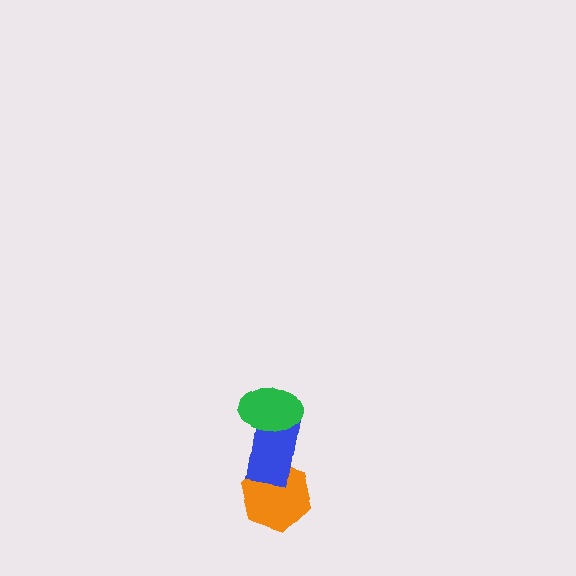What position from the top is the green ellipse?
The green ellipse is 1st from the top.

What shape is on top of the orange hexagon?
The blue rectangle is on top of the orange hexagon.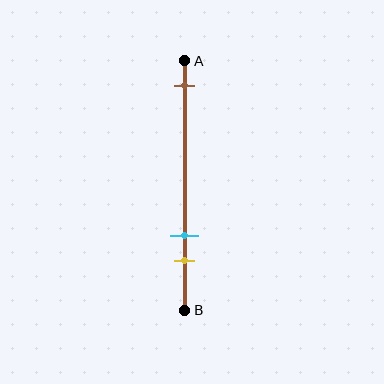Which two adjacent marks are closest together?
The cyan and yellow marks are the closest adjacent pair.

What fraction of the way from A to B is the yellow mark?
The yellow mark is approximately 80% (0.8) of the way from A to B.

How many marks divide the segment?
There are 3 marks dividing the segment.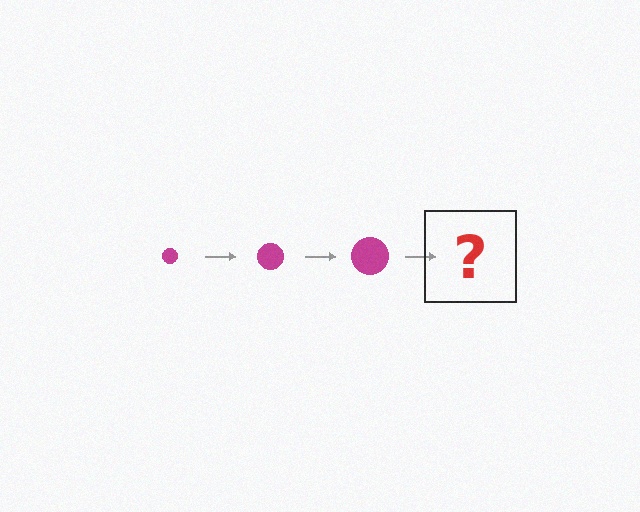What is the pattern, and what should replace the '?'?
The pattern is that the circle gets progressively larger each step. The '?' should be a magenta circle, larger than the previous one.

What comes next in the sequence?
The next element should be a magenta circle, larger than the previous one.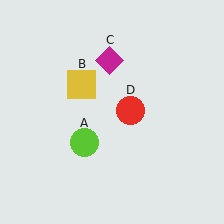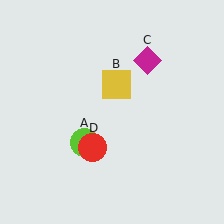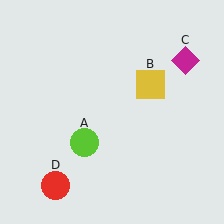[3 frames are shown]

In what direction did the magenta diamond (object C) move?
The magenta diamond (object C) moved right.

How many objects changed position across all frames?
3 objects changed position: yellow square (object B), magenta diamond (object C), red circle (object D).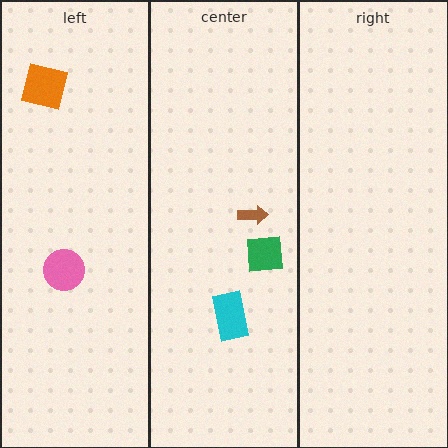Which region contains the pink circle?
The left region.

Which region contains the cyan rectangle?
The center region.